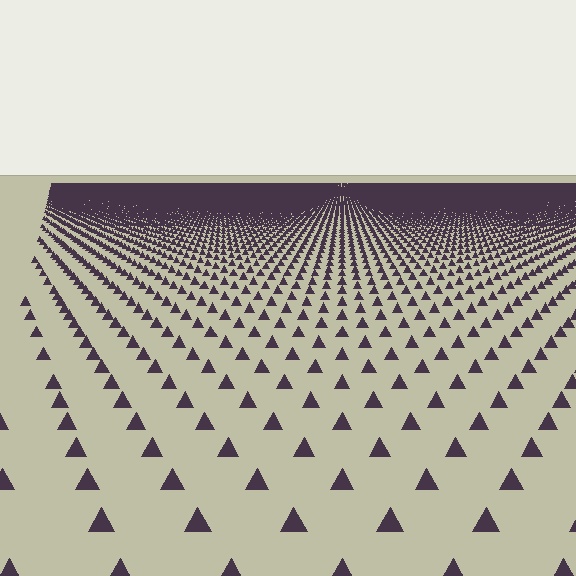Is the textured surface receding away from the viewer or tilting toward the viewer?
The surface is receding away from the viewer. Texture elements get smaller and denser toward the top.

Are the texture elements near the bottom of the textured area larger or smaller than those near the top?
Larger. Near the bottom, elements are closer to the viewer and appear at a bigger on-screen size.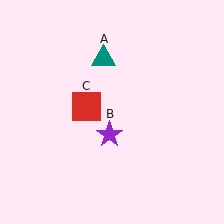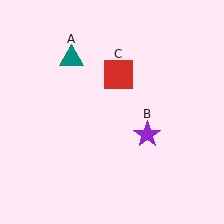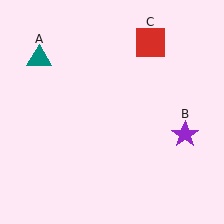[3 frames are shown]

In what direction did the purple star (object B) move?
The purple star (object B) moved right.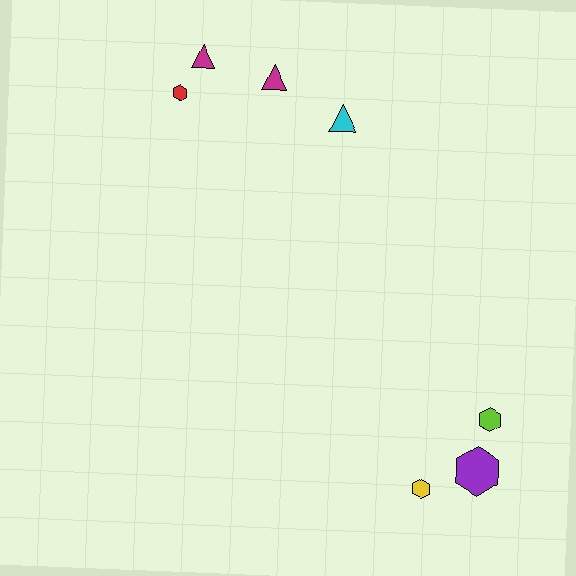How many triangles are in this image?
There are 3 triangles.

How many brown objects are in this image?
There are no brown objects.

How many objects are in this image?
There are 7 objects.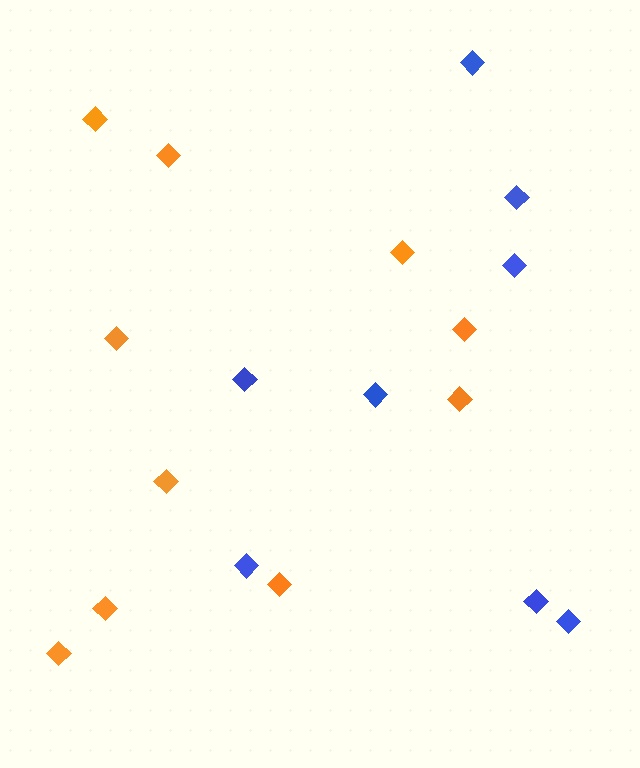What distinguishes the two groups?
There are 2 groups: one group of orange diamonds (10) and one group of blue diamonds (8).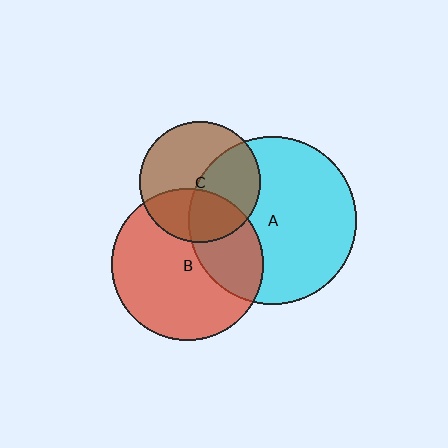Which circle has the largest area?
Circle A (cyan).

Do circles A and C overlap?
Yes.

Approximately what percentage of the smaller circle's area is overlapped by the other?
Approximately 45%.